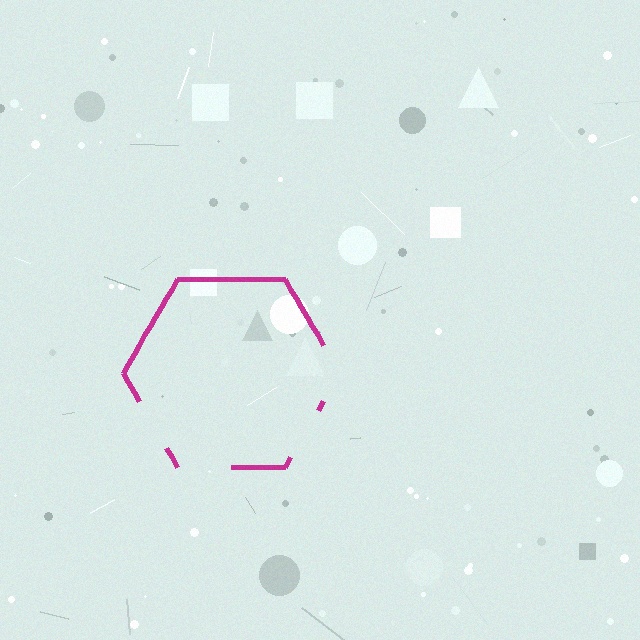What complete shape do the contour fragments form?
The contour fragments form a hexagon.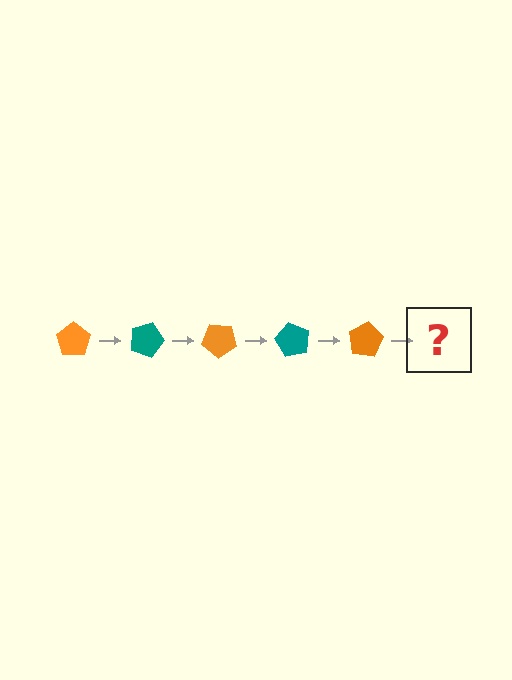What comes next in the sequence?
The next element should be a teal pentagon, rotated 100 degrees from the start.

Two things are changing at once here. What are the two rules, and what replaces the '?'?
The two rules are that it rotates 20 degrees each step and the color cycles through orange and teal. The '?' should be a teal pentagon, rotated 100 degrees from the start.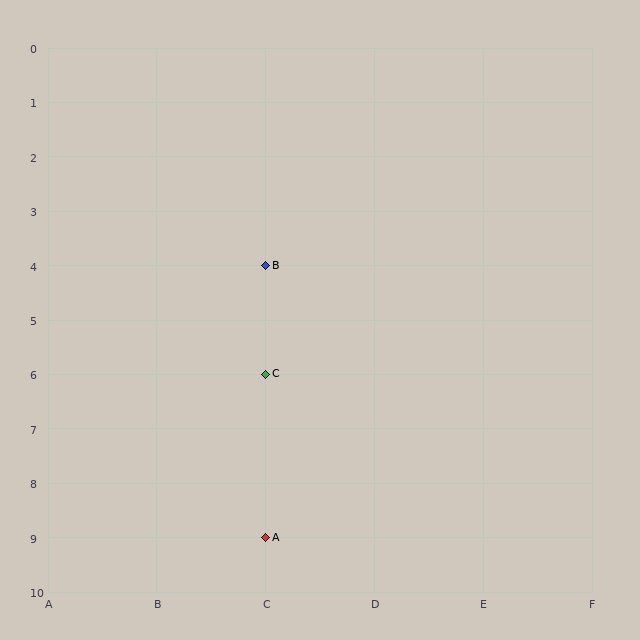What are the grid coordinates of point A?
Point A is at grid coordinates (C, 9).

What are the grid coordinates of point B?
Point B is at grid coordinates (C, 4).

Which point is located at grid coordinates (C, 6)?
Point C is at (C, 6).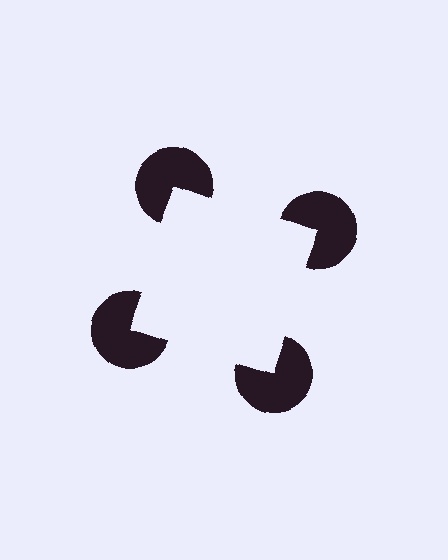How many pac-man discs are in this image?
There are 4 — one at each vertex of the illusory square.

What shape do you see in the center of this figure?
An illusory square — its edges are inferred from the aligned wedge cuts in the pac-man discs, not physically drawn.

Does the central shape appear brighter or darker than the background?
It typically appears slightly brighter than the background, even though no actual brightness change is drawn.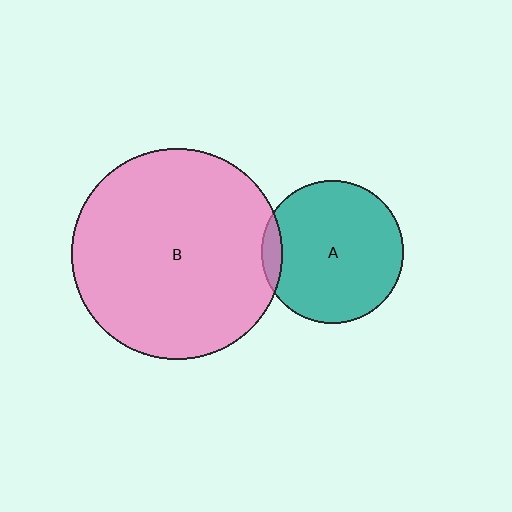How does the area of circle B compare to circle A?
Approximately 2.2 times.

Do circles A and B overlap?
Yes.